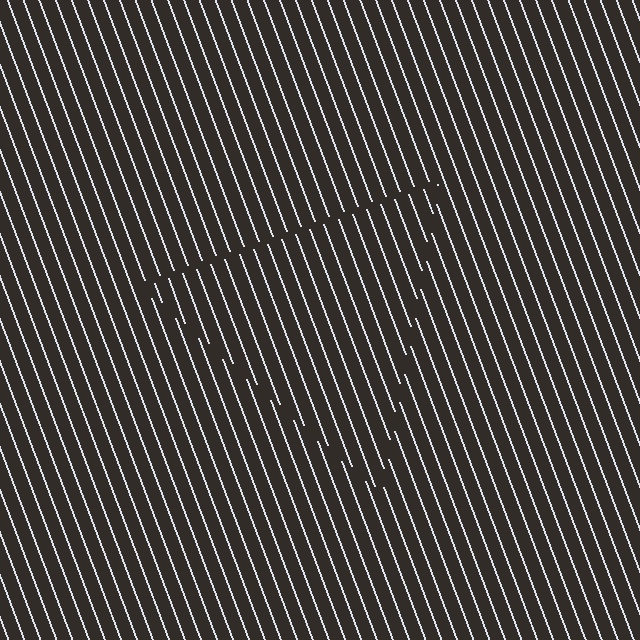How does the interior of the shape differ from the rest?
The interior of the shape contains the same grating, shifted by half a period — the contour is defined by the phase discontinuity where line-ends from the inner and outer gratings abut.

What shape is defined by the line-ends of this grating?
An illusory triangle. The interior of the shape contains the same grating, shifted by half a period — the contour is defined by the phase discontinuity where line-ends from the inner and outer gratings abut.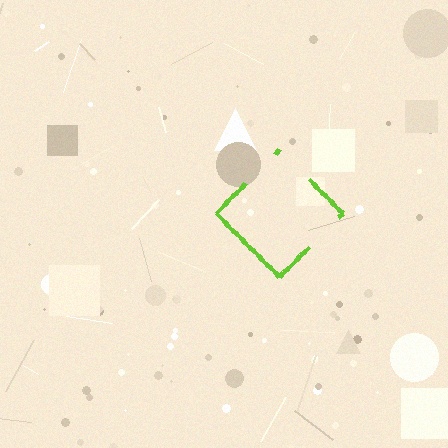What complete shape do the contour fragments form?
The contour fragments form a diamond.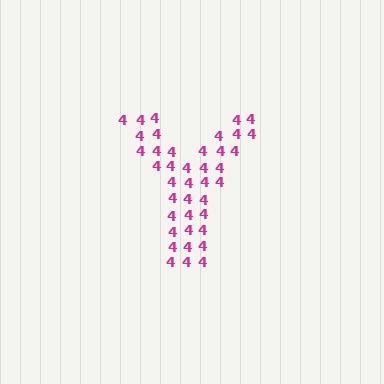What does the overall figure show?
The overall figure shows the letter Y.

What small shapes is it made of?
It is made of small digit 4's.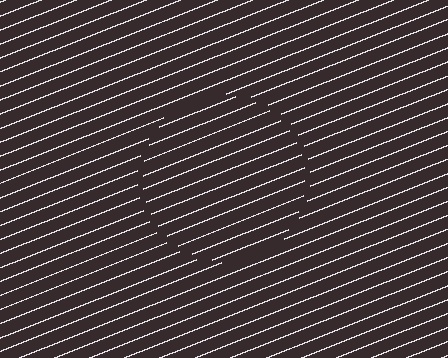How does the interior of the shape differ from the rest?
The interior of the shape contains the same grating, shifted by half a period — the contour is defined by the phase discontinuity where line-ends from the inner and outer gratings abut.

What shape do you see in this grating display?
An illusory circle. The interior of the shape contains the same grating, shifted by half a period — the contour is defined by the phase discontinuity where line-ends from the inner and outer gratings abut.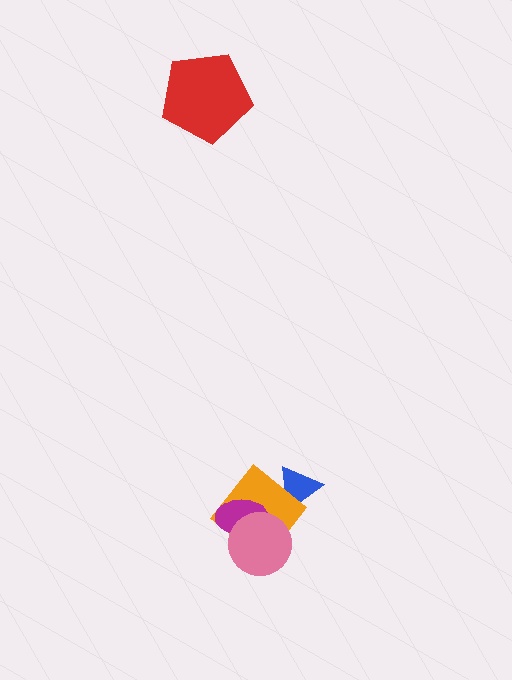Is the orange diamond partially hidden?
Yes, it is partially covered by another shape.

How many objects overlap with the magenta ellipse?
2 objects overlap with the magenta ellipse.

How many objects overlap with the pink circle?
2 objects overlap with the pink circle.